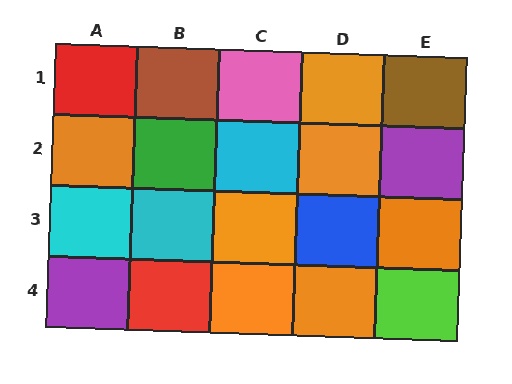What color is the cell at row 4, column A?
Purple.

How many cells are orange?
7 cells are orange.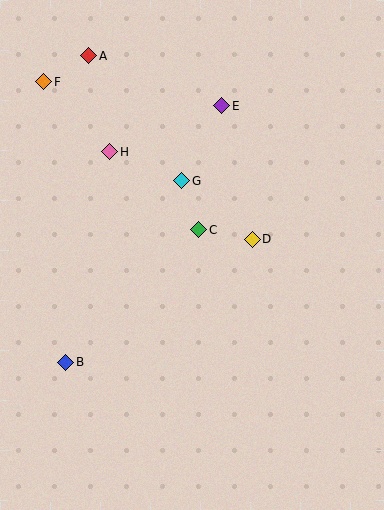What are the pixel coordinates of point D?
Point D is at (252, 239).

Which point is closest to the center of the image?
Point C at (199, 230) is closest to the center.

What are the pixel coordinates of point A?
Point A is at (89, 56).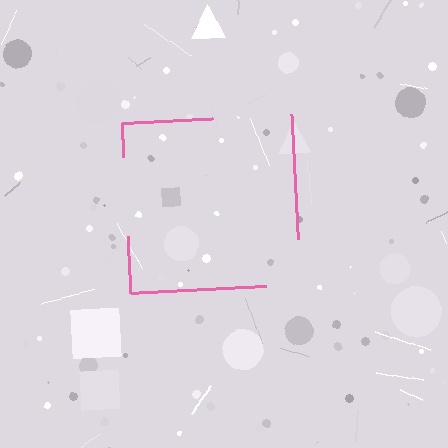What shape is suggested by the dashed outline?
The dashed outline suggests a square.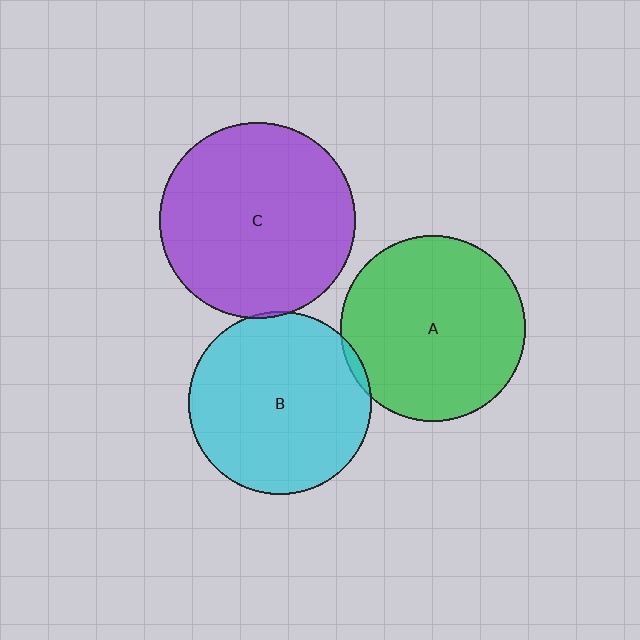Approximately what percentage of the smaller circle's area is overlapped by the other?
Approximately 5%.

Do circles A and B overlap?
Yes.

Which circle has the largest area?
Circle C (purple).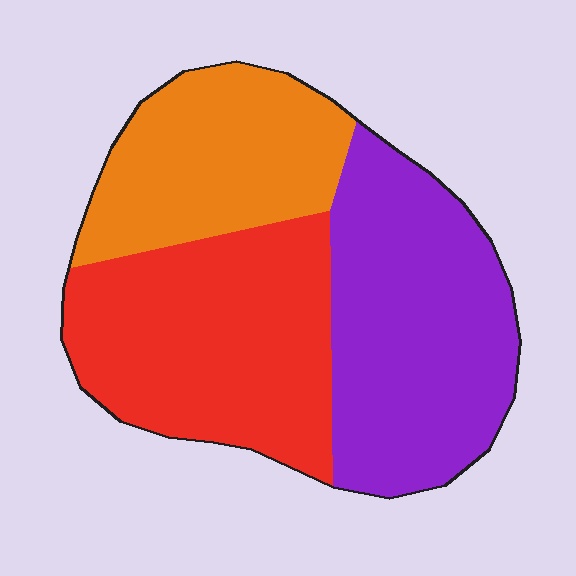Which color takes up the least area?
Orange, at roughly 25%.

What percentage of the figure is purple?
Purple takes up about three eighths (3/8) of the figure.